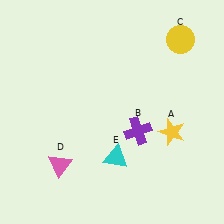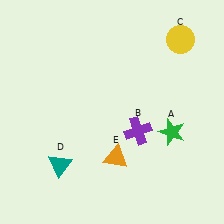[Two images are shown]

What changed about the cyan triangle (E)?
In Image 1, E is cyan. In Image 2, it changed to orange.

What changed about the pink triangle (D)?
In Image 1, D is pink. In Image 2, it changed to teal.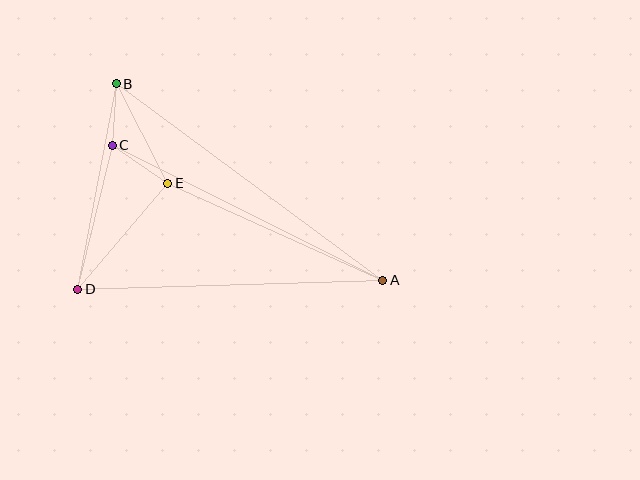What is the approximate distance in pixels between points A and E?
The distance between A and E is approximately 236 pixels.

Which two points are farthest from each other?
Points A and B are farthest from each other.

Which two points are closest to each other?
Points B and C are closest to each other.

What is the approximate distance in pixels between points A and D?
The distance between A and D is approximately 305 pixels.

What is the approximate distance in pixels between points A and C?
The distance between A and C is approximately 302 pixels.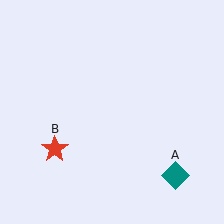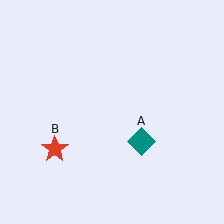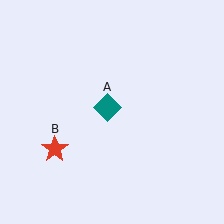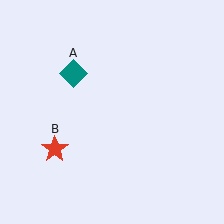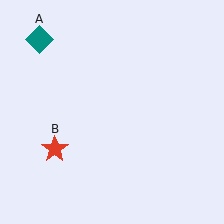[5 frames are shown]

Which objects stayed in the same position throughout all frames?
Red star (object B) remained stationary.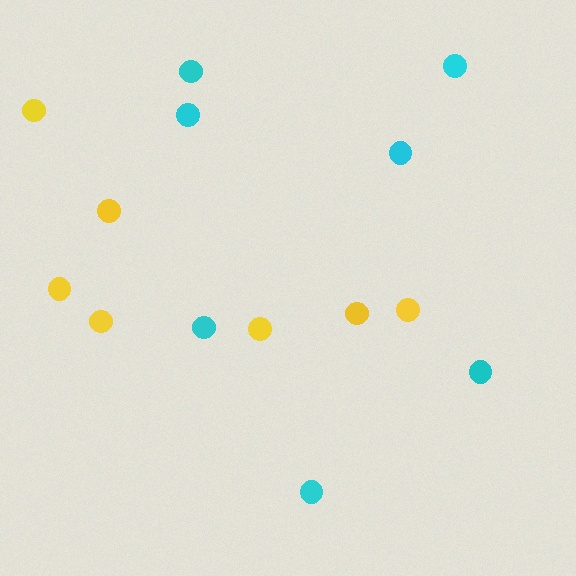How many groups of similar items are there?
There are 2 groups: one group of cyan circles (7) and one group of yellow circles (7).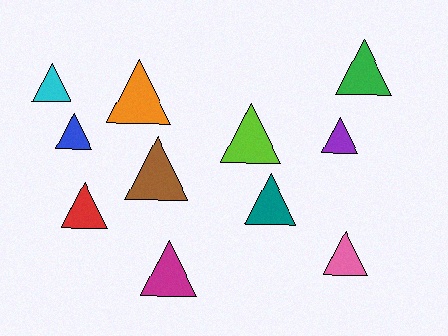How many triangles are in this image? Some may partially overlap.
There are 11 triangles.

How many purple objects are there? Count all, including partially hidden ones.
There is 1 purple object.